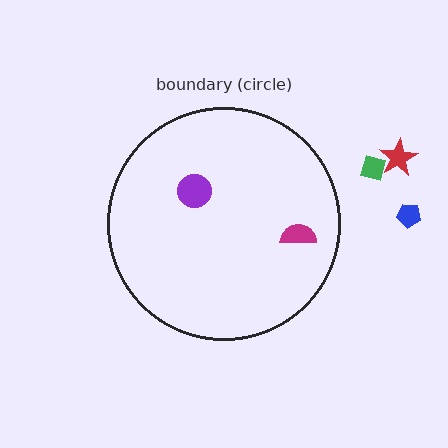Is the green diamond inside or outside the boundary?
Outside.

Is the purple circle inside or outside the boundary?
Inside.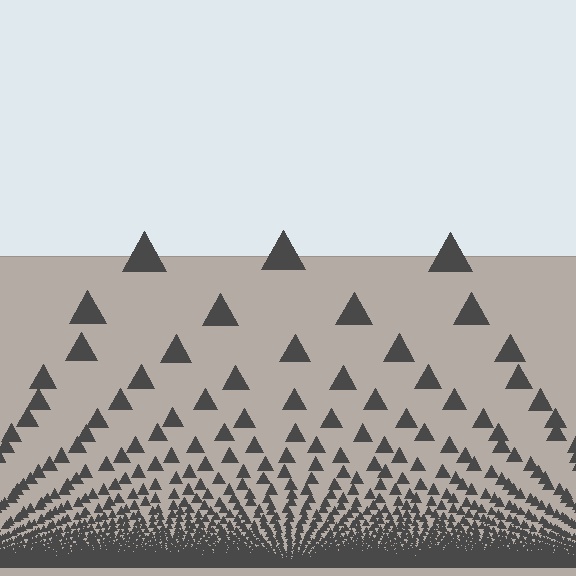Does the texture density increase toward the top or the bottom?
Density increases toward the bottom.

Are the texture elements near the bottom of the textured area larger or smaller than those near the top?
Smaller. The gradient is inverted — elements near the bottom are smaller and denser.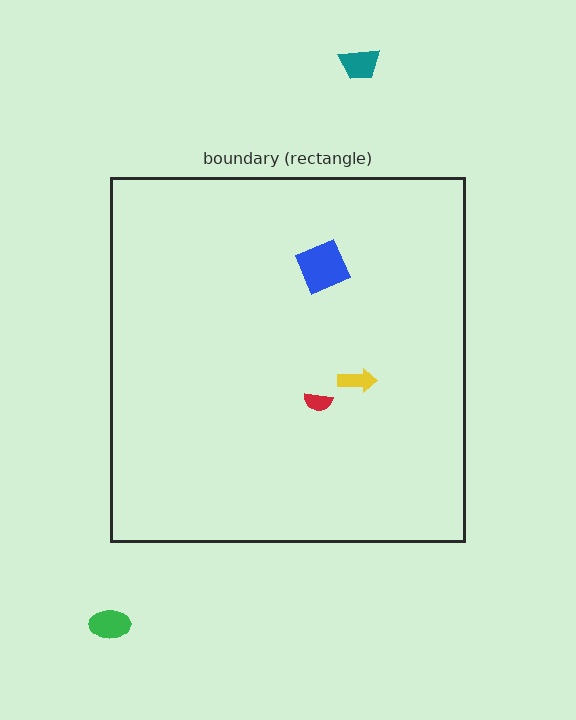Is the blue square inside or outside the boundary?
Inside.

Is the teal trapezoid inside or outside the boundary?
Outside.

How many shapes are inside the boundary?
3 inside, 2 outside.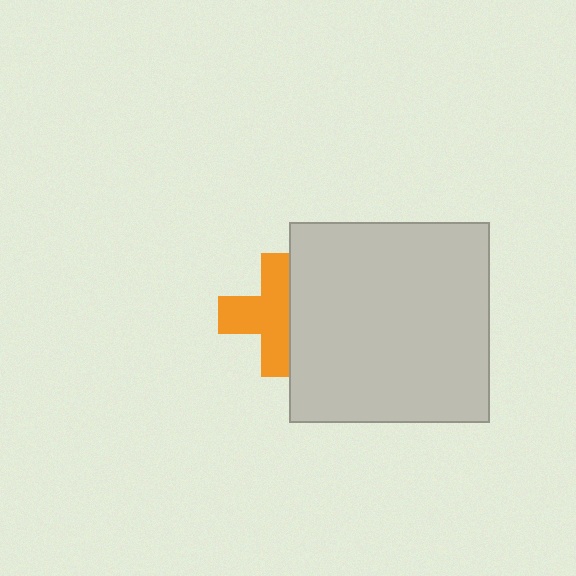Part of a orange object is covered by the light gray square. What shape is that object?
It is a cross.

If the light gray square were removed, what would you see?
You would see the complete orange cross.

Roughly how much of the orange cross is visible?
About half of it is visible (roughly 64%).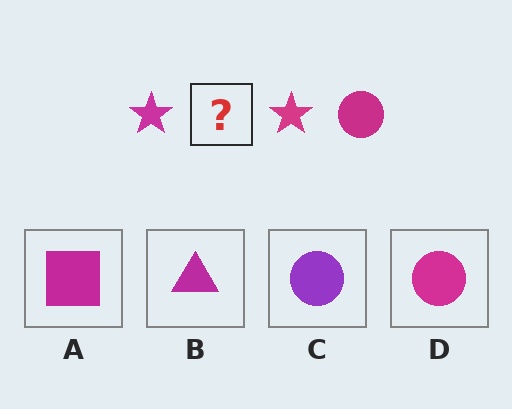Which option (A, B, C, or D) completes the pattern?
D.